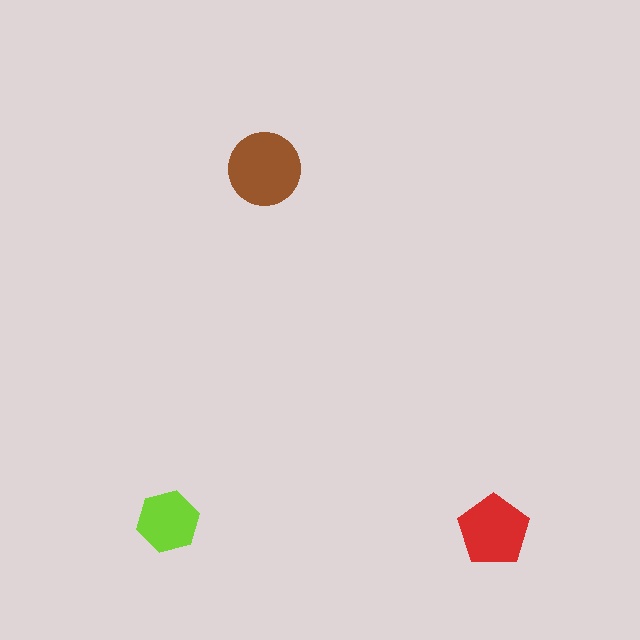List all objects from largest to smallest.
The brown circle, the red pentagon, the lime hexagon.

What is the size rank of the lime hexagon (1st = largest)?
3rd.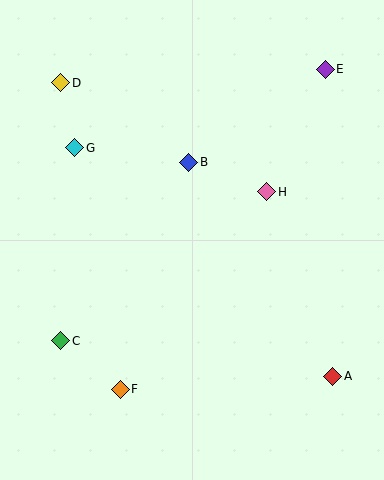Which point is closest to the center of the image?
Point B at (189, 162) is closest to the center.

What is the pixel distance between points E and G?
The distance between E and G is 263 pixels.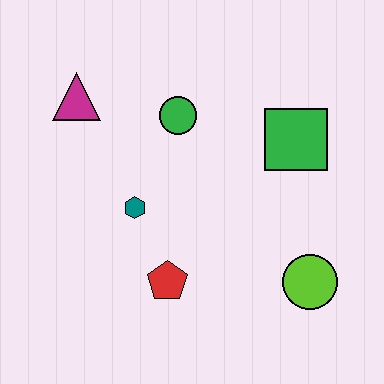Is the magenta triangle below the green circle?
No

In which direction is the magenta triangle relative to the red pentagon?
The magenta triangle is above the red pentagon.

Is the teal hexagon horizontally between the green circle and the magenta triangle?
Yes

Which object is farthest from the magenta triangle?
The lime circle is farthest from the magenta triangle.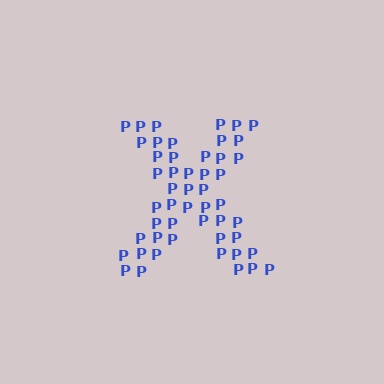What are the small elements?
The small elements are letter P's.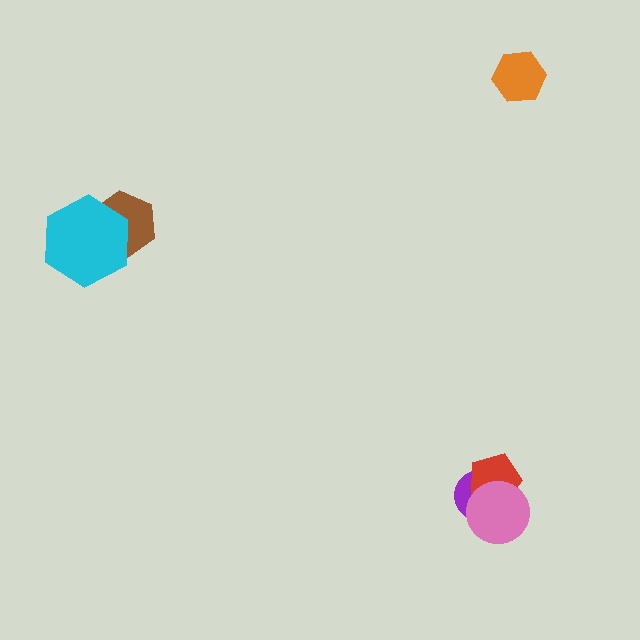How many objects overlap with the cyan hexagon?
1 object overlaps with the cyan hexagon.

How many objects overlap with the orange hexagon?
0 objects overlap with the orange hexagon.